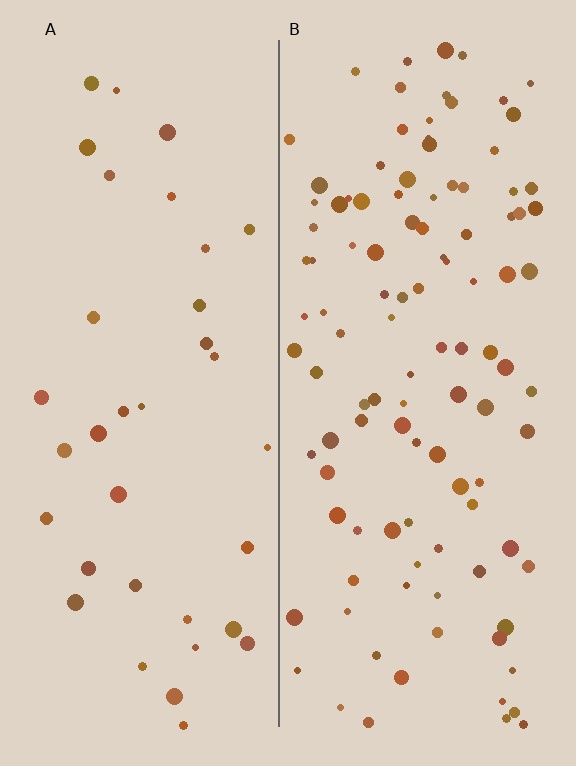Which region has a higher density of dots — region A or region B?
B (the right).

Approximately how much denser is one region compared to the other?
Approximately 3.1× — region B over region A.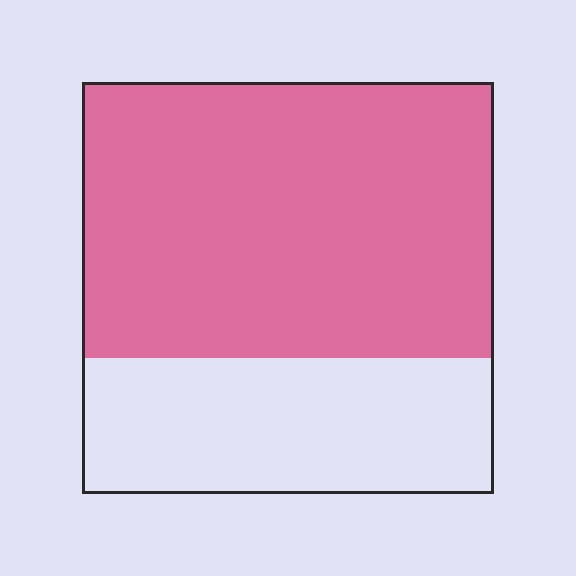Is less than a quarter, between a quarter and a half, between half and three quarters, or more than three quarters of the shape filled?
Between half and three quarters.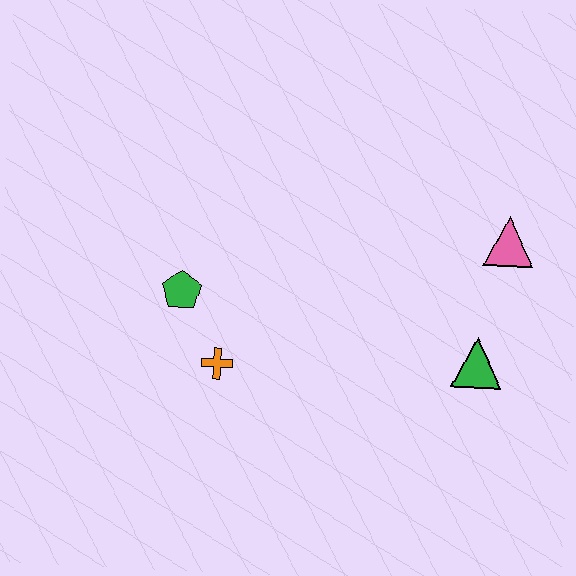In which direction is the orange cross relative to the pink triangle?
The orange cross is to the left of the pink triangle.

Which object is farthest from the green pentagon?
The pink triangle is farthest from the green pentagon.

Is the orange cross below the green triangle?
Yes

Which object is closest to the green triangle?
The pink triangle is closest to the green triangle.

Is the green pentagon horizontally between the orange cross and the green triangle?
No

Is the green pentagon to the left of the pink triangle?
Yes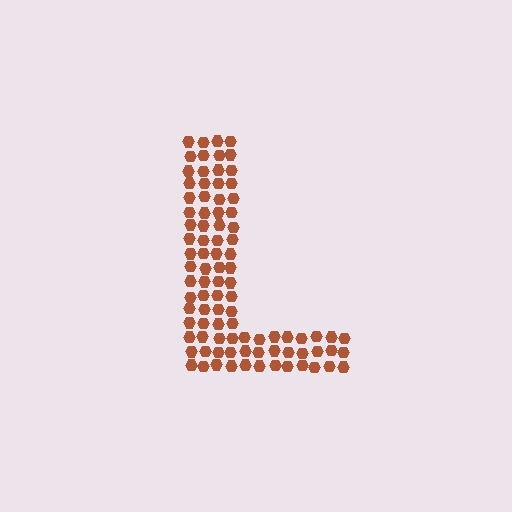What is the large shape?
The large shape is the letter L.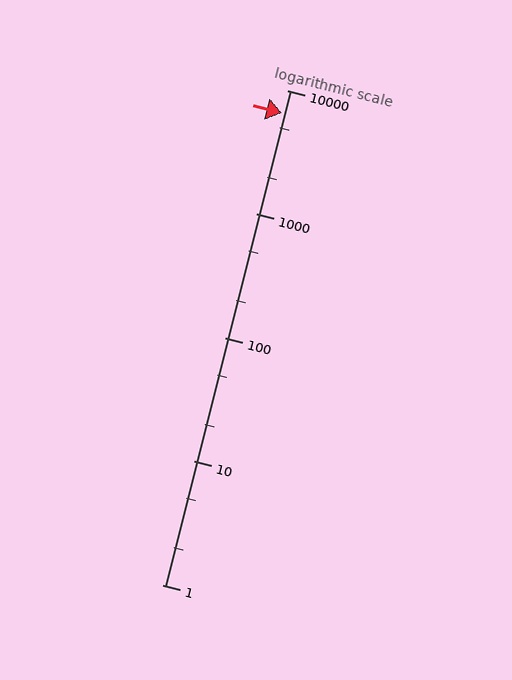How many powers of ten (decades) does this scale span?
The scale spans 4 decades, from 1 to 10000.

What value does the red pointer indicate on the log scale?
The pointer indicates approximately 6500.